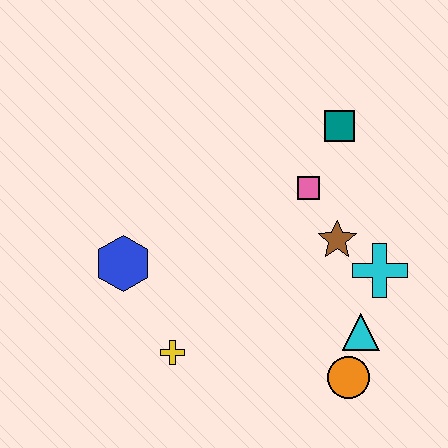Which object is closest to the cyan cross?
The brown star is closest to the cyan cross.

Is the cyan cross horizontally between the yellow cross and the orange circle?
No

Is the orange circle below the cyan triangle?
Yes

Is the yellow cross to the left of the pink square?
Yes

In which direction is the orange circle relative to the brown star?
The orange circle is below the brown star.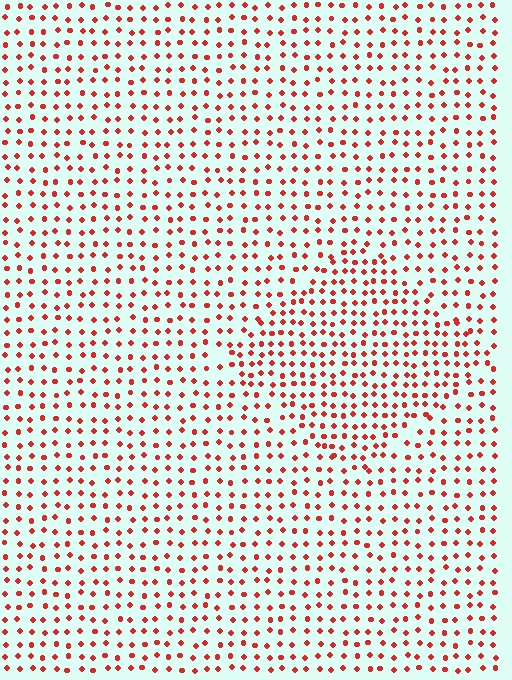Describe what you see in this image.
The image contains small red elements arranged at two different densities. A diamond-shaped region is visible where the elements are more densely packed than the surrounding area.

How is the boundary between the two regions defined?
The boundary is defined by a change in element density (approximately 1.5x ratio). All elements are the same color, size, and shape.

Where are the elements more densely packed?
The elements are more densely packed inside the diamond boundary.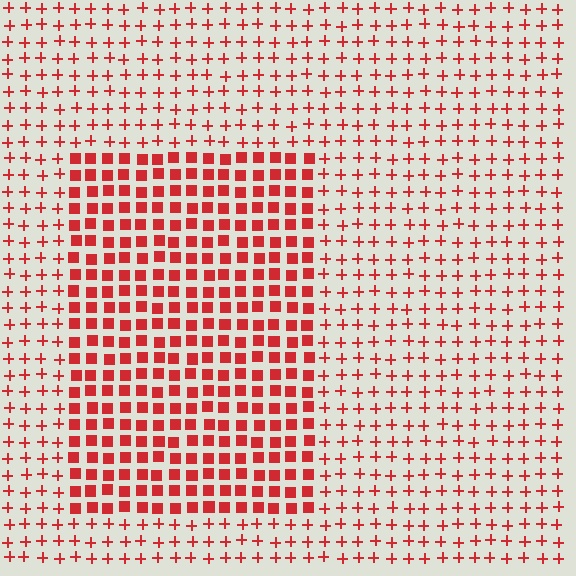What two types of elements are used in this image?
The image uses squares inside the rectangle region and plus signs outside it.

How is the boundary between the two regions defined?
The boundary is defined by a change in element shape: squares inside vs. plus signs outside. All elements share the same color and spacing.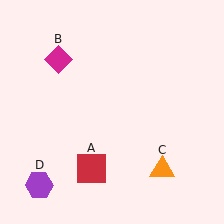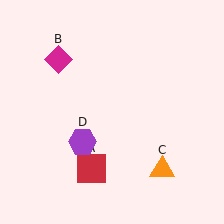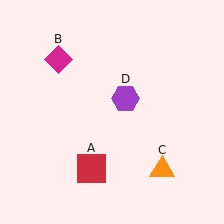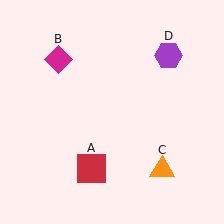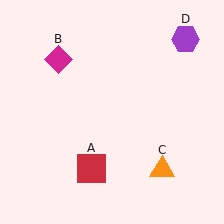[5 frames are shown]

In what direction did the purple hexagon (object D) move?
The purple hexagon (object D) moved up and to the right.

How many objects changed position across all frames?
1 object changed position: purple hexagon (object D).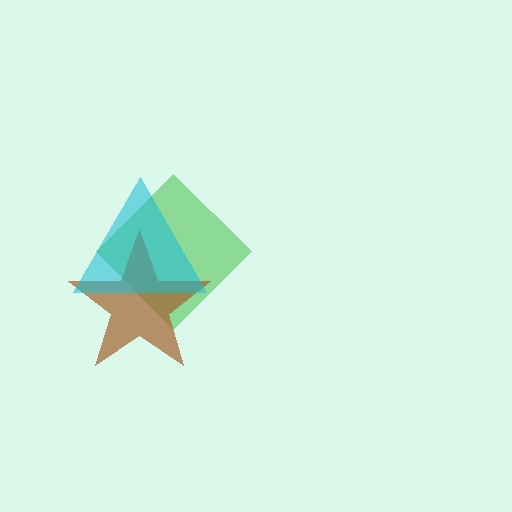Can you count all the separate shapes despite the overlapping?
Yes, there are 3 separate shapes.